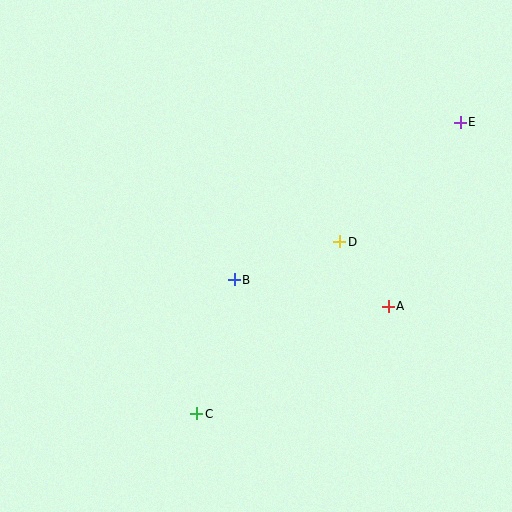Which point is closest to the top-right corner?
Point E is closest to the top-right corner.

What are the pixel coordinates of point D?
Point D is at (340, 242).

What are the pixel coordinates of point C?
Point C is at (197, 414).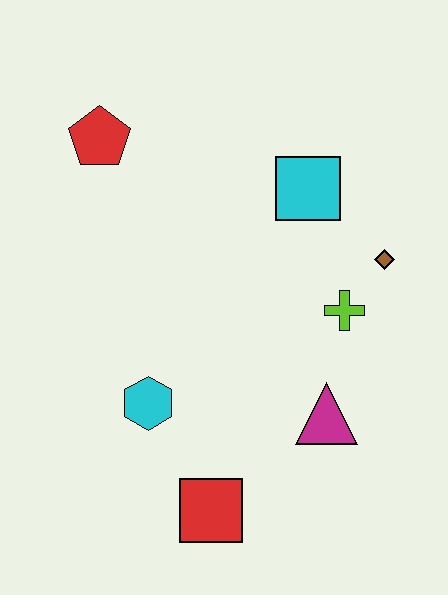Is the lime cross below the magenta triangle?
No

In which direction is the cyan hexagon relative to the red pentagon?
The cyan hexagon is below the red pentagon.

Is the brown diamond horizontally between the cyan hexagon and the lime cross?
No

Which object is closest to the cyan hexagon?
The red square is closest to the cyan hexagon.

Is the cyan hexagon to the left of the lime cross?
Yes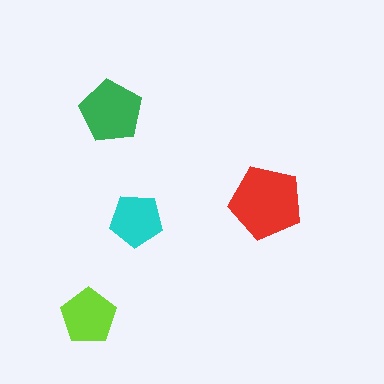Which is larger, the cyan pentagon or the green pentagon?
The green one.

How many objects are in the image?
There are 4 objects in the image.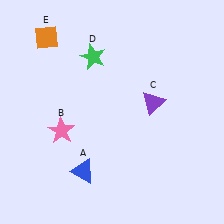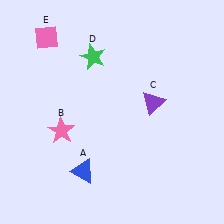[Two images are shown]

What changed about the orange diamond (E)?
In Image 1, E is orange. In Image 2, it changed to pink.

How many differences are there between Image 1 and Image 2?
There is 1 difference between the two images.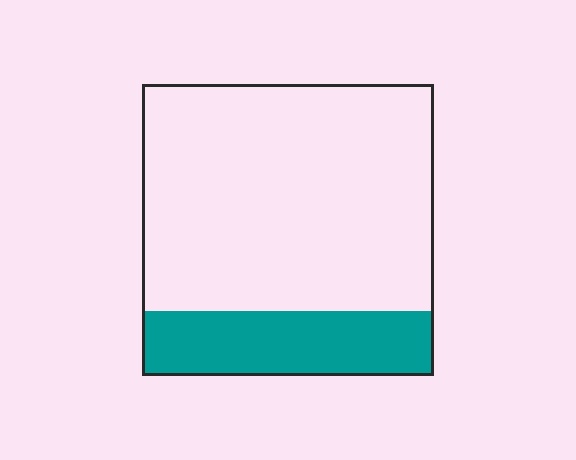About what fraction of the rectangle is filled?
About one fifth (1/5).